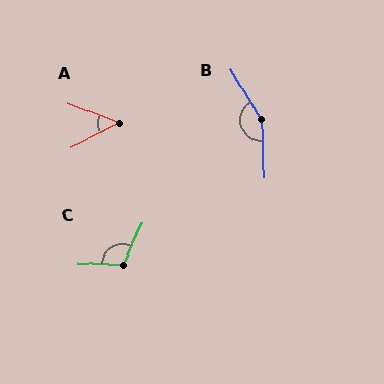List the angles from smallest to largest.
A (47°), C (112°), B (150°).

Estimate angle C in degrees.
Approximately 112 degrees.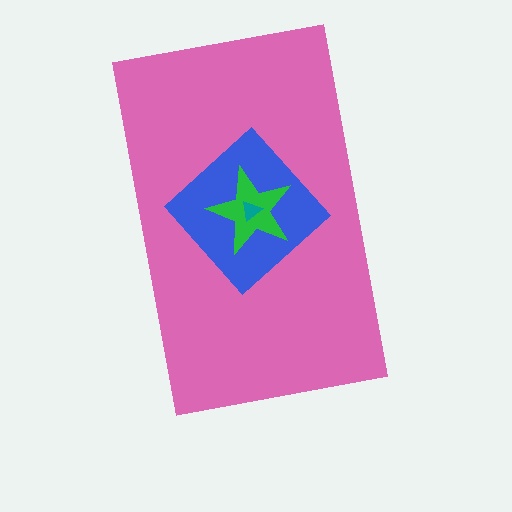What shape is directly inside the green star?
The teal triangle.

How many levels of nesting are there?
4.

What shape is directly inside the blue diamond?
The green star.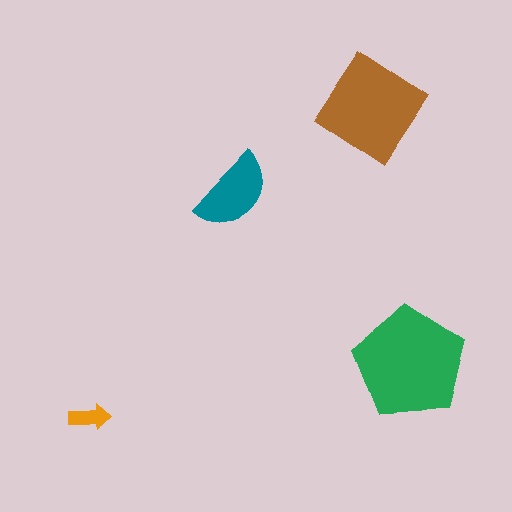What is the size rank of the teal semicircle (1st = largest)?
3rd.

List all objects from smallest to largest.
The orange arrow, the teal semicircle, the brown diamond, the green pentagon.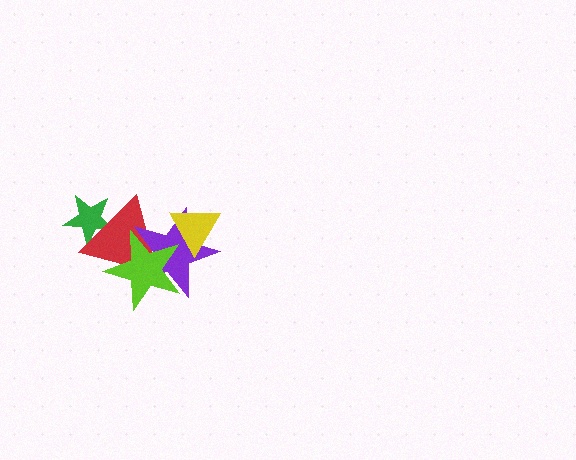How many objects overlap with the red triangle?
3 objects overlap with the red triangle.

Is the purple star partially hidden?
Yes, it is partially covered by another shape.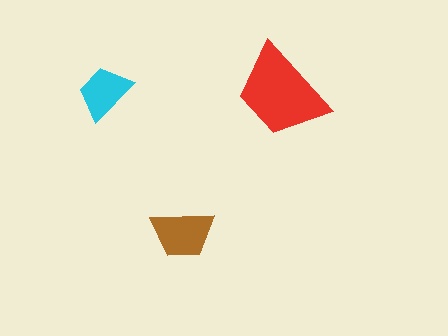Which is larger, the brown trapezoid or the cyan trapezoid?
The brown one.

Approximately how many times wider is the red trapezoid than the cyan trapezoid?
About 1.5 times wider.